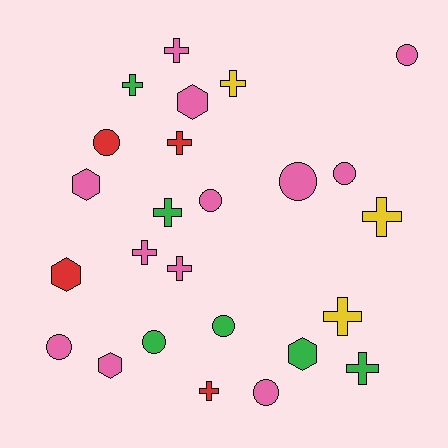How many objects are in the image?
There are 25 objects.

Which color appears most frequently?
Pink, with 12 objects.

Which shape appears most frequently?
Cross, with 11 objects.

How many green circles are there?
There are 2 green circles.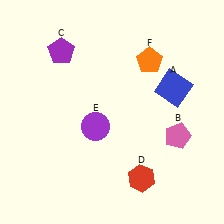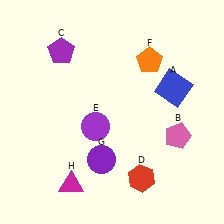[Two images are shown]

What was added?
A purple circle (G), a magenta triangle (H) were added in Image 2.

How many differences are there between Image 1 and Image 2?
There are 2 differences between the two images.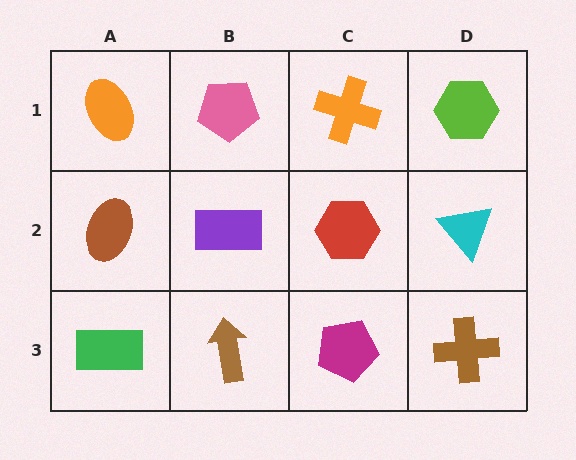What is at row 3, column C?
A magenta pentagon.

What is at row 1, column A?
An orange ellipse.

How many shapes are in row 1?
4 shapes.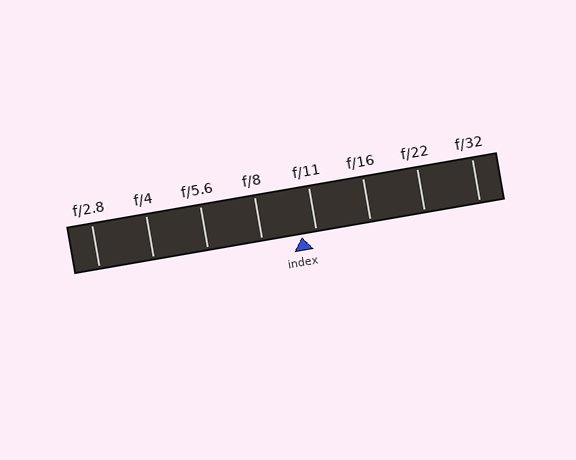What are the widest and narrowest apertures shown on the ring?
The widest aperture shown is f/2.8 and the narrowest is f/32.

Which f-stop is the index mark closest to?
The index mark is closest to f/11.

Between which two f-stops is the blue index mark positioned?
The index mark is between f/8 and f/11.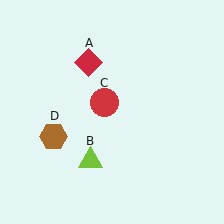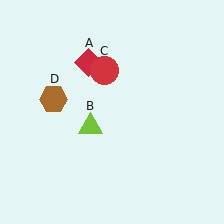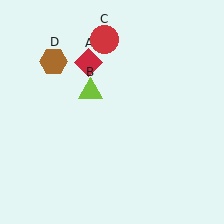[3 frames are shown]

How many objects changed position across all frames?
3 objects changed position: lime triangle (object B), red circle (object C), brown hexagon (object D).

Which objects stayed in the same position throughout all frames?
Red diamond (object A) remained stationary.